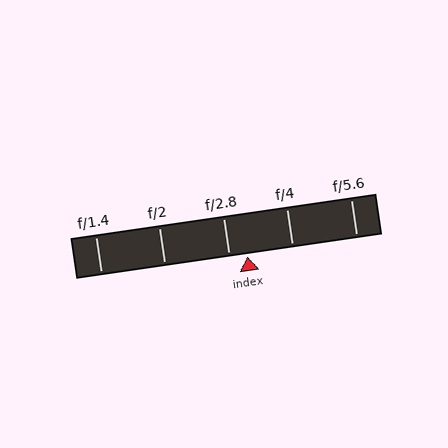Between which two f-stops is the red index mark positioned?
The index mark is between f/2.8 and f/4.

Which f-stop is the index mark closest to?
The index mark is closest to f/2.8.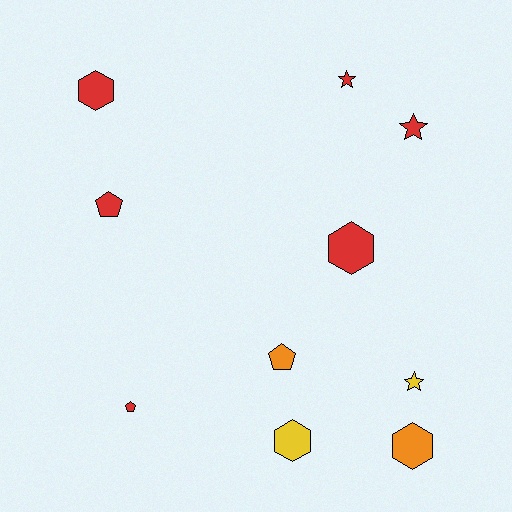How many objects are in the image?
There are 10 objects.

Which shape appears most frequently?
Hexagon, with 4 objects.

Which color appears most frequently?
Red, with 6 objects.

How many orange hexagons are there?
There is 1 orange hexagon.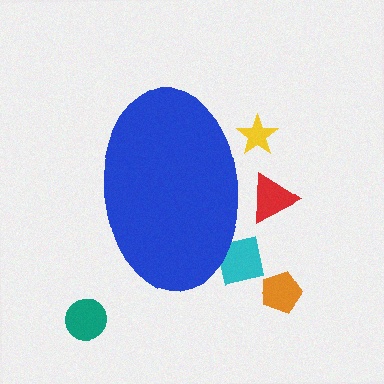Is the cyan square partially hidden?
Yes, the cyan square is partially hidden behind the blue ellipse.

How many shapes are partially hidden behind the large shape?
3 shapes are partially hidden.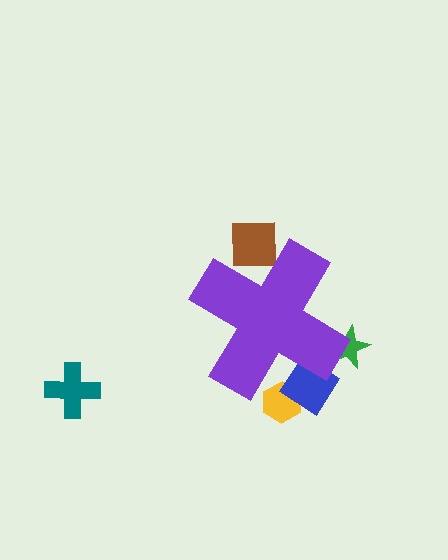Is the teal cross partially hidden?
No, the teal cross is fully visible.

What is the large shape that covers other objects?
A purple cross.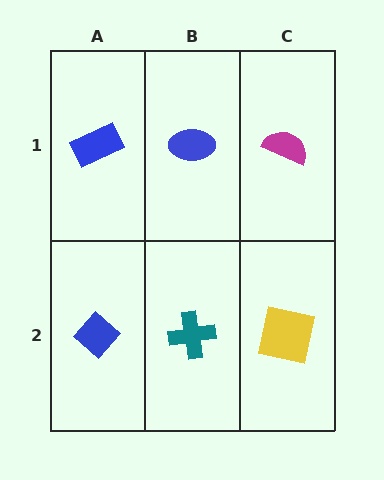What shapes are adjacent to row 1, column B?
A teal cross (row 2, column B), a blue rectangle (row 1, column A), a magenta semicircle (row 1, column C).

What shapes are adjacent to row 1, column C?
A yellow square (row 2, column C), a blue ellipse (row 1, column B).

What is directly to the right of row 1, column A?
A blue ellipse.